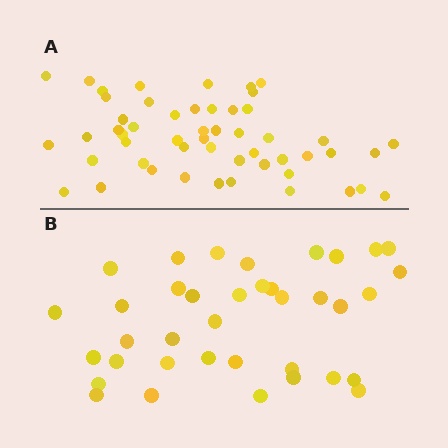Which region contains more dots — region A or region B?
Region A (the top region) has more dots.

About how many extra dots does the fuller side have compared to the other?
Region A has approximately 15 more dots than region B.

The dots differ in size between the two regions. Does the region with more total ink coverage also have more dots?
No. Region B has more total ink coverage because its dots are larger, but region A actually contains more individual dots. Total area can be misleading — the number of items is what matters here.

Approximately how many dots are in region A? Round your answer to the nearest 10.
About 50 dots. (The exact count is 52, which rounds to 50.)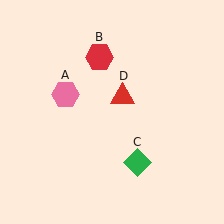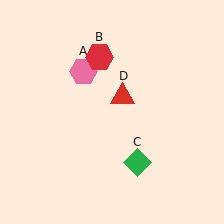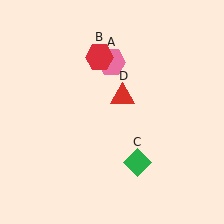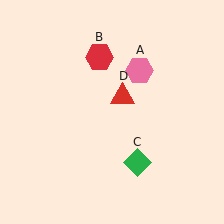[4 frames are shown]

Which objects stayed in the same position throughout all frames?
Red hexagon (object B) and green diamond (object C) and red triangle (object D) remained stationary.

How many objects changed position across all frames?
1 object changed position: pink hexagon (object A).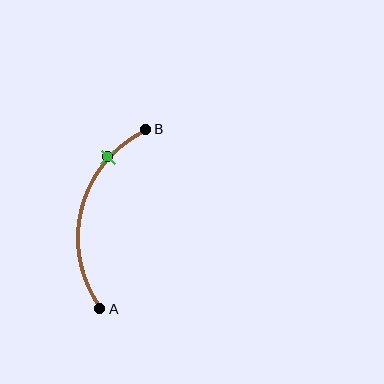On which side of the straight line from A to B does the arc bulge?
The arc bulges to the left of the straight line connecting A and B.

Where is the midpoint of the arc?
The arc midpoint is the point on the curve farthest from the straight line joining A and B. It sits to the left of that line.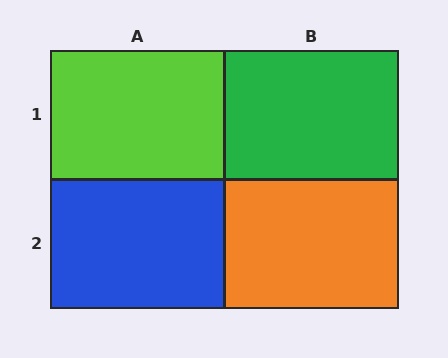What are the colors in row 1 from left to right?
Lime, green.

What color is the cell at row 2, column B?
Orange.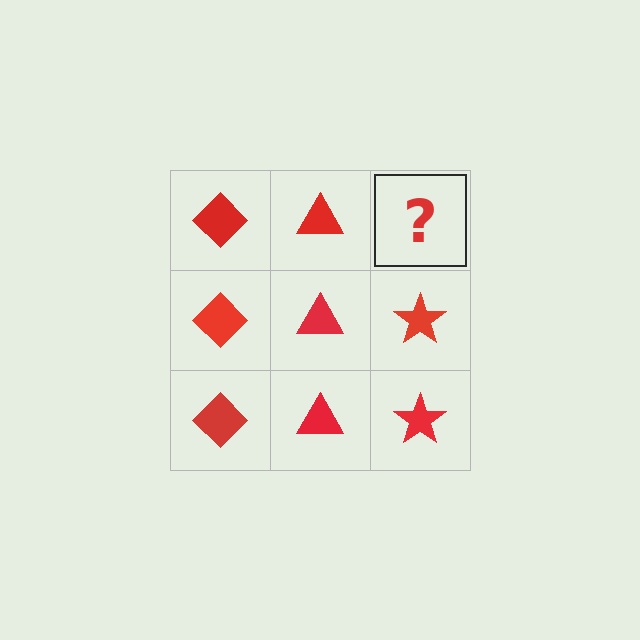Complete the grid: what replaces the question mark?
The question mark should be replaced with a red star.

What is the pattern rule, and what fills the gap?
The rule is that each column has a consistent shape. The gap should be filled with a red star.